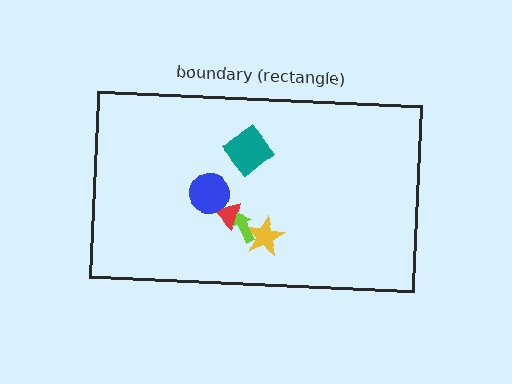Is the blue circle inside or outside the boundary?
Inside.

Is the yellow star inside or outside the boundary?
Inside.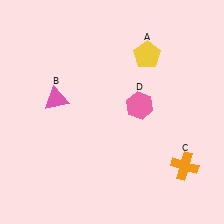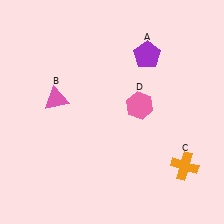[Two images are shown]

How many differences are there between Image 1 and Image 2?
There is 1 difference between the two images.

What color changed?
The pentagon (A) changed from yellow in Image 1 to purple in Image 2.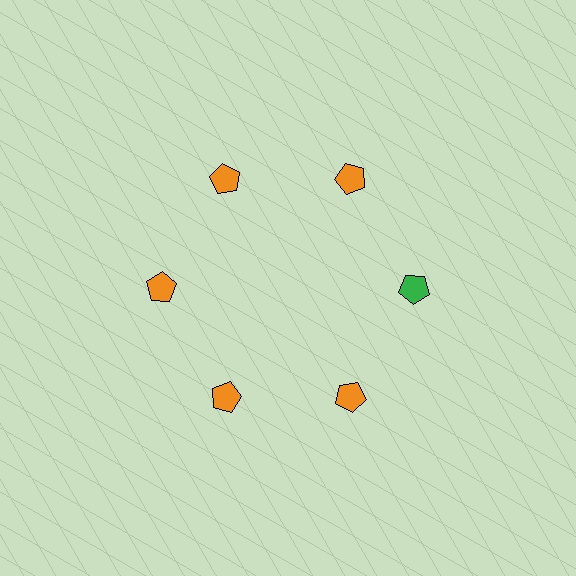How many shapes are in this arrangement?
There are 6 shapes arranged in a ring pattern.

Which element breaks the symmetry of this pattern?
The green pentagon at roughly the 3 o'clock position breaks the symmetry. All other shapes are orange pentagons.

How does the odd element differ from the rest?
It has a different color: green instead of orange.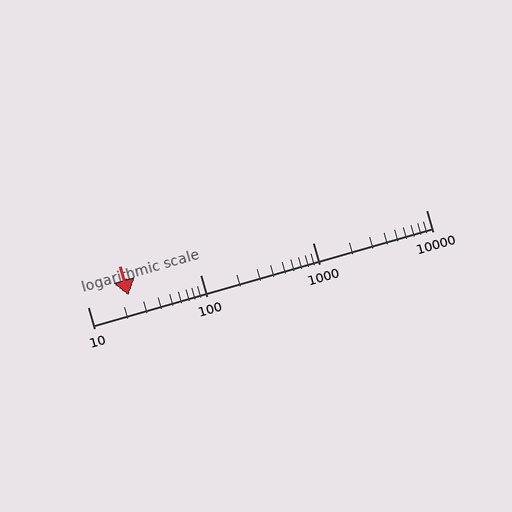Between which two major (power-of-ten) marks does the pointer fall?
The pointer is between 10 and 100.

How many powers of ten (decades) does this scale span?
The scale spans 3 decades, from 10 to 10000.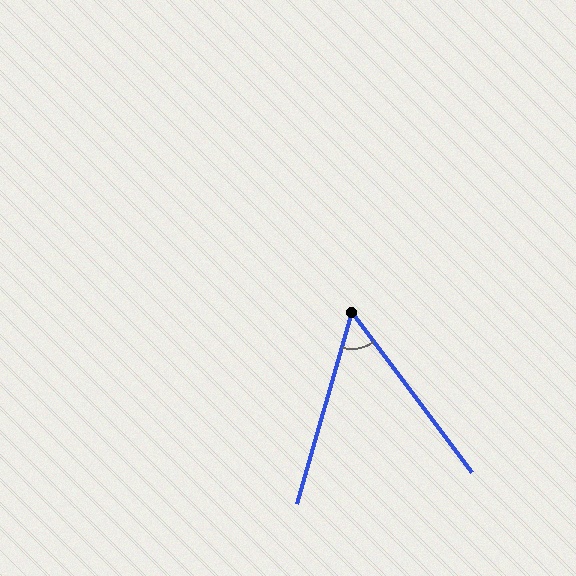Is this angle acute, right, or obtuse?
It is acute.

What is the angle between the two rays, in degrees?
Approximately 53 degrees.